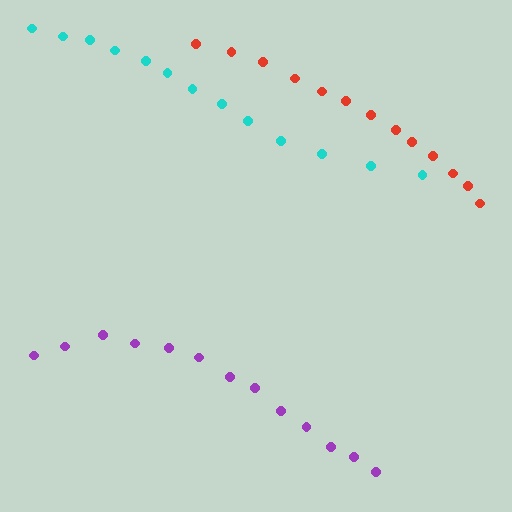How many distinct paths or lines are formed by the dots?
There are 3 distinct paths.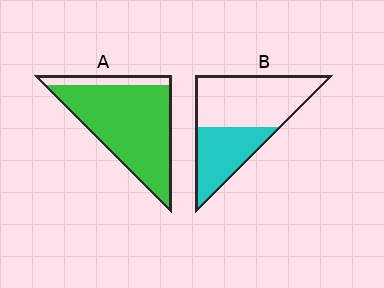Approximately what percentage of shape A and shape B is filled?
A is approximately 85% and B is approximately 40%.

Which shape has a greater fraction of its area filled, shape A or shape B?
Shape A.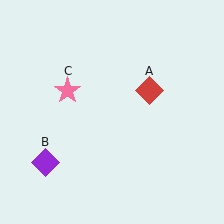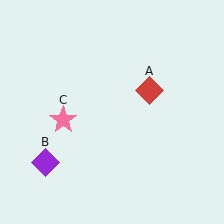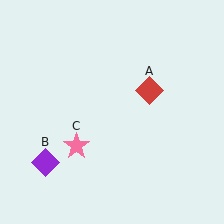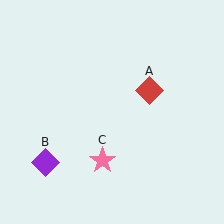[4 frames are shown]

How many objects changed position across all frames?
1 object changed position: pink star (object C).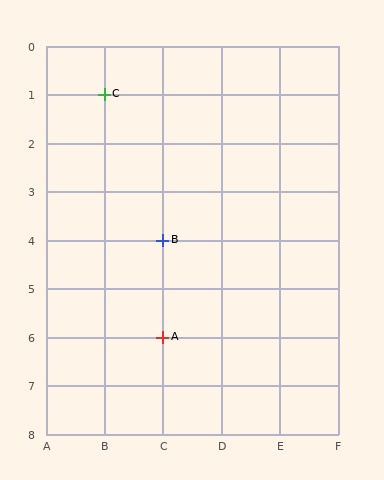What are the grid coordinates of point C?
Point C is at grid coordinates (B, 1).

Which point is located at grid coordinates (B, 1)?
Point C is at (B, 1).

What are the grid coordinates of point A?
Point A is at grid coordinates (C, 6).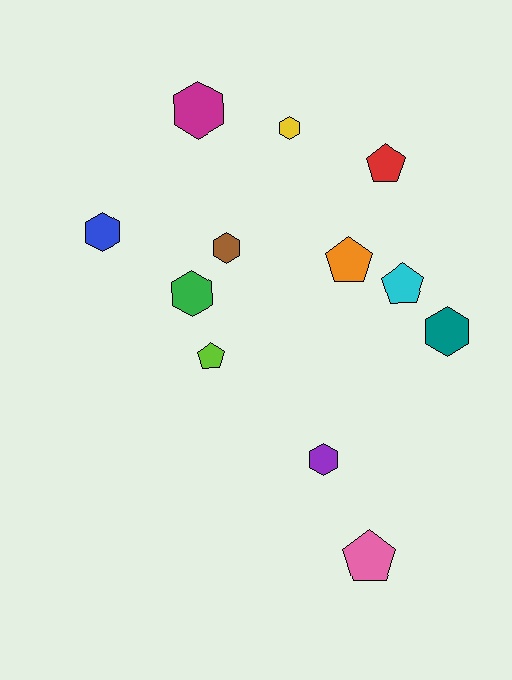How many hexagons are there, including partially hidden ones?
There are 7 hexagons.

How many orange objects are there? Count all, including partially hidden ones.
There is 1 orange object.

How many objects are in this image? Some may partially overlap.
There are 12 objects.